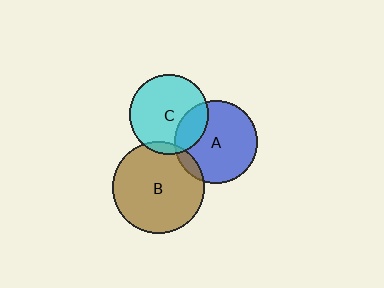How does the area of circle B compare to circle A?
Approximately 1.2 times.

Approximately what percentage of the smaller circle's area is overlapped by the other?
Approximately 10%.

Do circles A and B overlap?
Yes.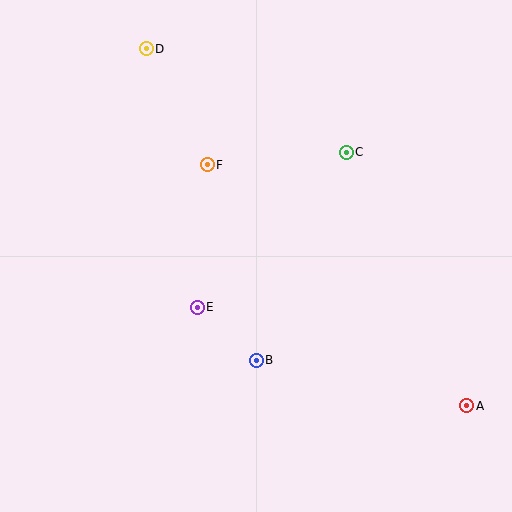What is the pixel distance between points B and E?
The distance between B and E is 79 pixels.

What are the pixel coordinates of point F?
Point F is at (207, 165).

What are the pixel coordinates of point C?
Point C is at (346, 152).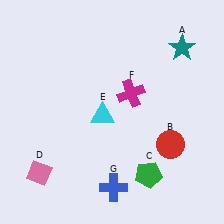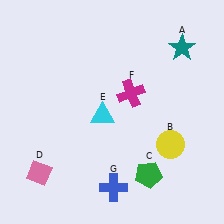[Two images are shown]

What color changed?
The circle (B) changed from red in Image 1 to yellow in Image 2.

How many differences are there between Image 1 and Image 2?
There is 1 difference between the two images.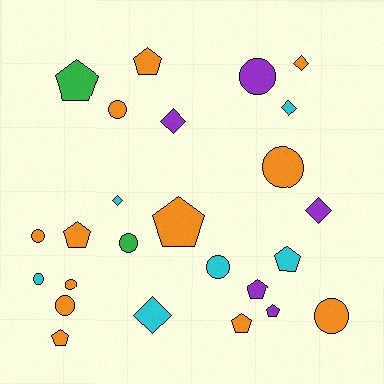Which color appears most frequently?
Orange, with 12 objects.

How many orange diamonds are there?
There is 1 orange diamond.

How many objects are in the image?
There are 25 objects.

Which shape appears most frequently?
Circle, with 10 objects.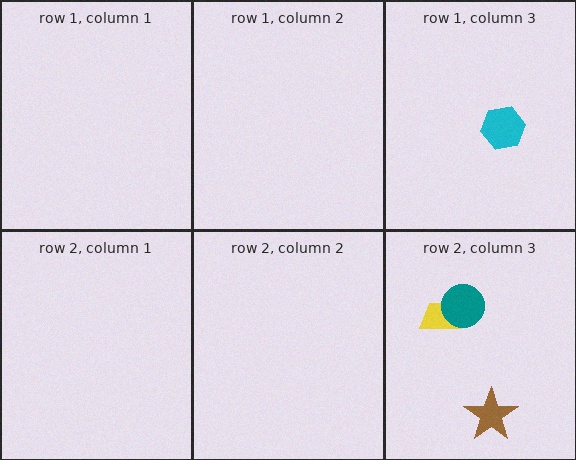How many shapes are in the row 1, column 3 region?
1.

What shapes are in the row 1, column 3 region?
The cyan hexagon.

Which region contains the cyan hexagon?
The row 1, column 3 region.